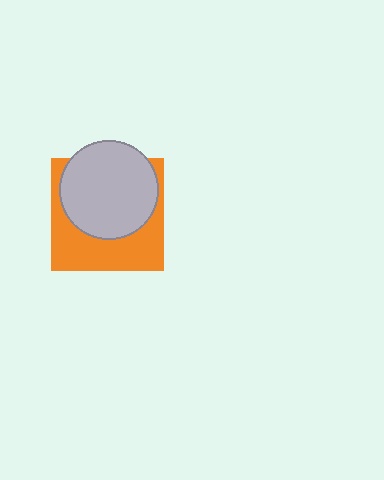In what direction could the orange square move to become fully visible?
The orange square could move down. That would shift it out from behind the light gray circle entirely.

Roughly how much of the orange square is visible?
About half of it is visible (roughly 46%).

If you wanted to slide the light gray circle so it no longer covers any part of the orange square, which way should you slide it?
Slide it up — that is the most direct way to separate the two shapes.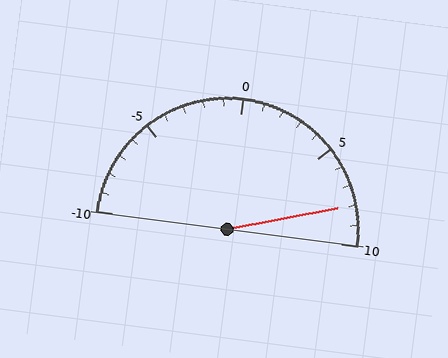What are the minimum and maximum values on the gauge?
The gauge ranges from -10 to 10.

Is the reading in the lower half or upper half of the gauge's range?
The reading is in the upper half of the range (-10 to 10).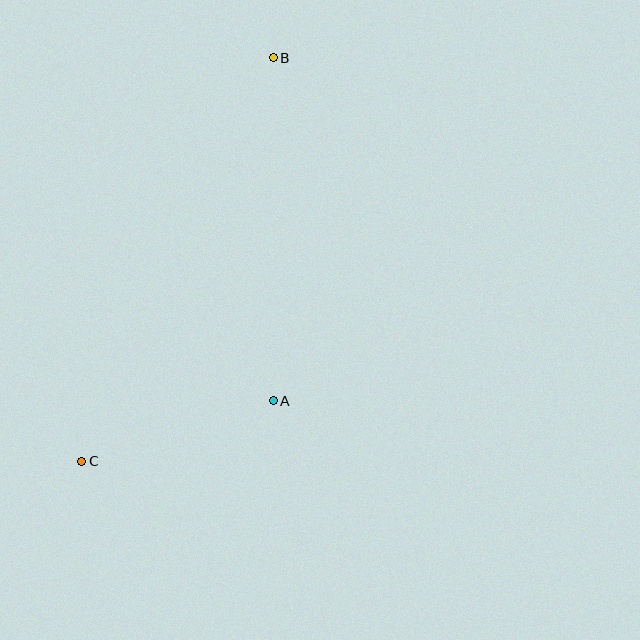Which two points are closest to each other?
Points A and C are closest to each other.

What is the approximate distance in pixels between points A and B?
The distance between A and B is approximately 343 pixels.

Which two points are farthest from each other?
Points B and C are farthest from each other.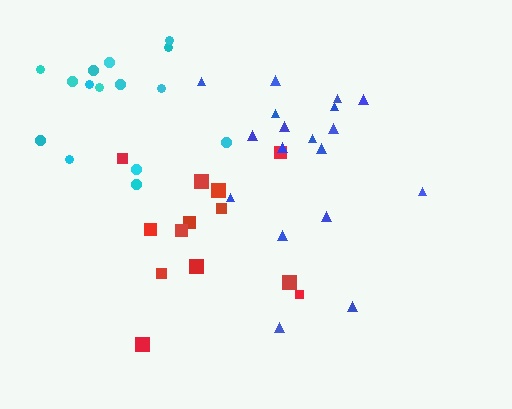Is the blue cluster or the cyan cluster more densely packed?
Cyan.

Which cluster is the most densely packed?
Cyan.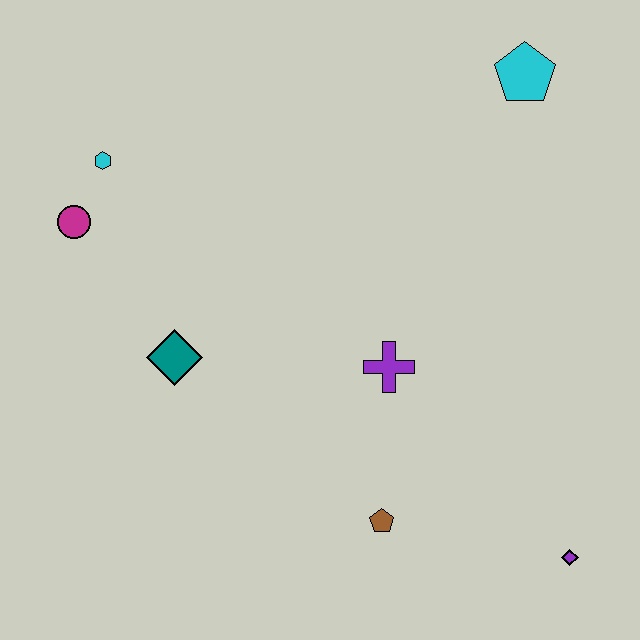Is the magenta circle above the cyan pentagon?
No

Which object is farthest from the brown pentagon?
The cyan pentagon is farthest from the brown pentagon.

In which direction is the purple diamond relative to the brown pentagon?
The purple diamond is to the right of the brown pentagon.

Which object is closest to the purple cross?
The brown pentagon is closest to the purple cross.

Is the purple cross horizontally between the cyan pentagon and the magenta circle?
Yes